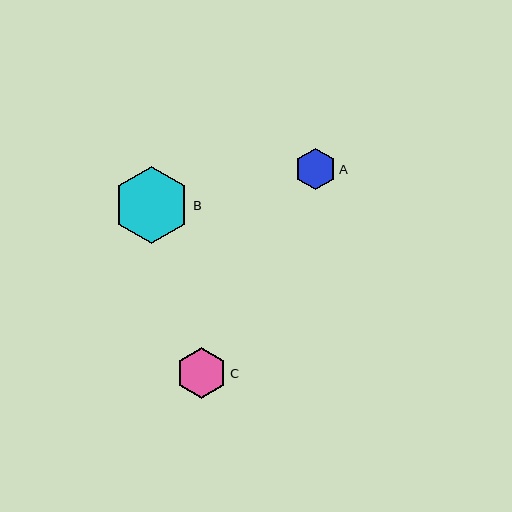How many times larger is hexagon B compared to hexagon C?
Hexagon B is approximately 1.5 times the size of hexagon C.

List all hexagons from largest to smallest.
From largest to smallest: B, C, A.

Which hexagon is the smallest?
Hexagon A is the smallest with a size of approximately 42 pixels.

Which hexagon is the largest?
Hexagon B is the largest with a size of approximately 77 pixels.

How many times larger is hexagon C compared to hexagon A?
Hexagon C is approximately 1.2 times the size of hexagon A.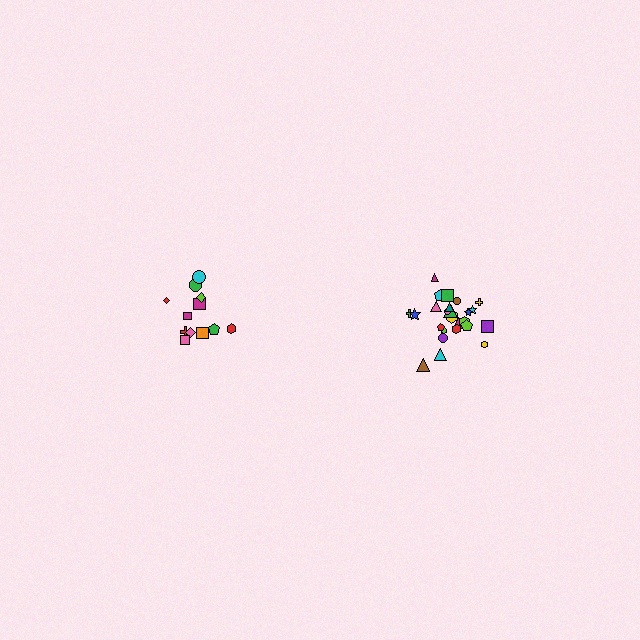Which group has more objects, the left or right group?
The right group.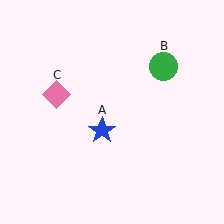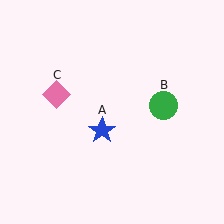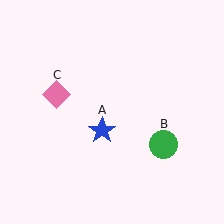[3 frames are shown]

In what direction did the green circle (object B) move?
The green circle (object B) moved down.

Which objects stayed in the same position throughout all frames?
Blue star (object A) and pink diamond (object C) remained stationary.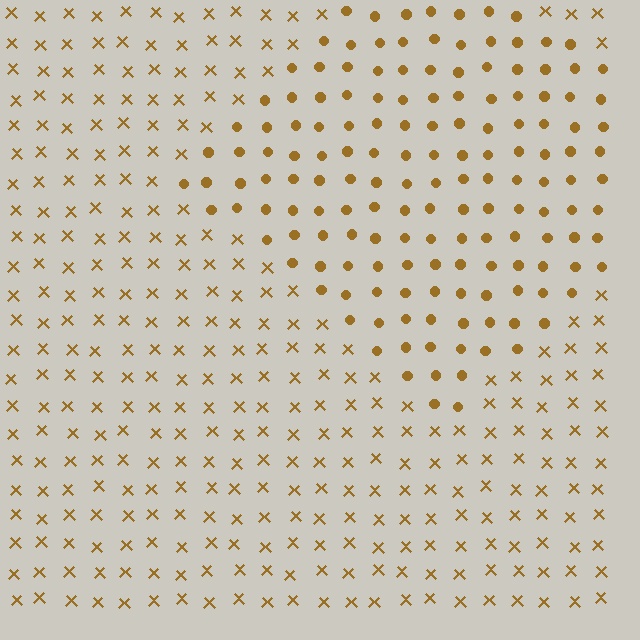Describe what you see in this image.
The image is filled with small brown elements arranged in a uniform grid. A diamond-shaped region contains circles, while the surrounding area contains X marks. The boundary is defined purely by the change in element shape.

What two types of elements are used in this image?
The image uses circles inside the diamond region and X marks outside it.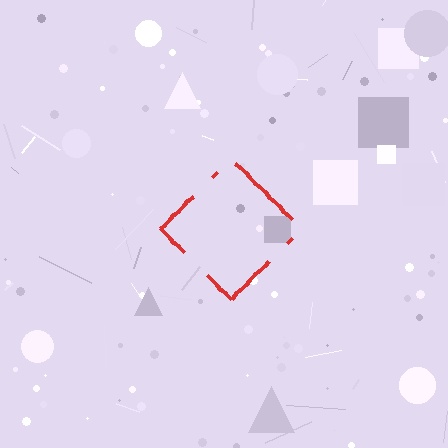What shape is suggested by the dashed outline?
The dashed outline suggests a diamond.